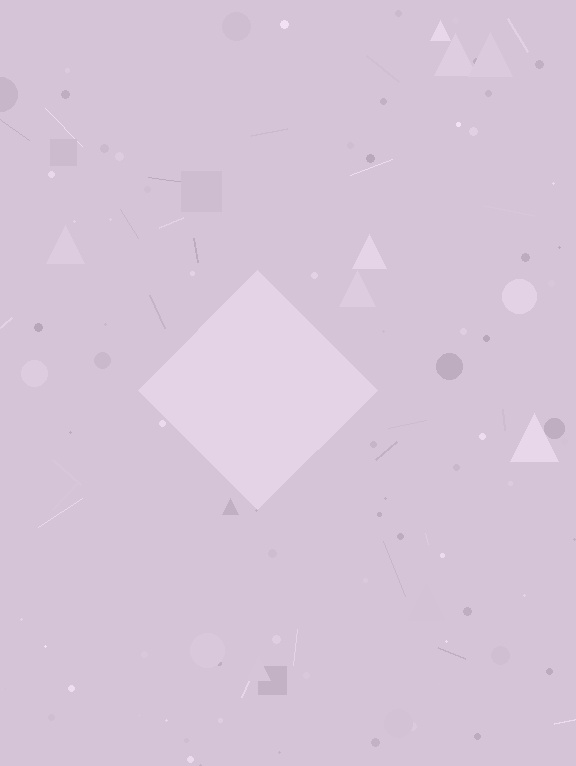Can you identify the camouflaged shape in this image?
The camouflaged shape is a diamond.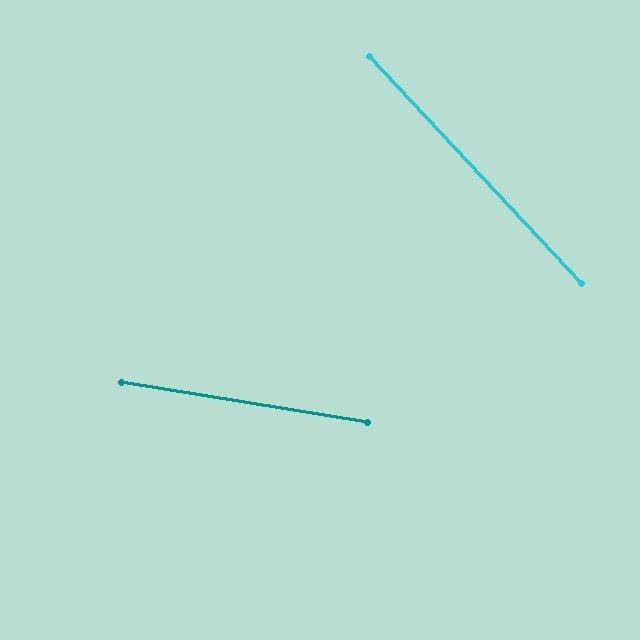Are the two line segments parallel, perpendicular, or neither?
Neither parallel nor perpendicular — they differ by about 38°.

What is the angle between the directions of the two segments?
Approximately 38 degrees.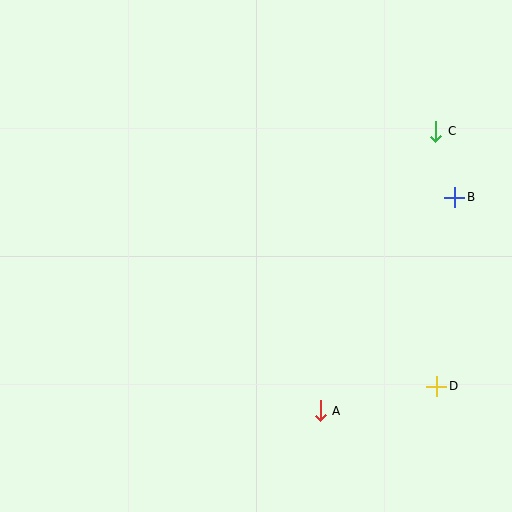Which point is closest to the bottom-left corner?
Point A is closest to the bottom-left corner.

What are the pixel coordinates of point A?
Point A is at (320, 411).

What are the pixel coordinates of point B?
Point B is at (455, 197).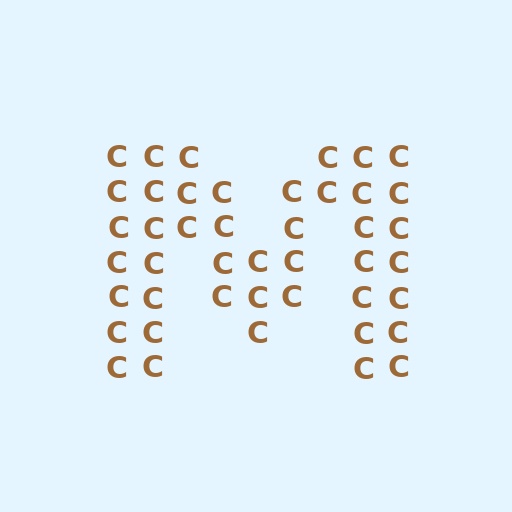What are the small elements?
The small elements are letter C's.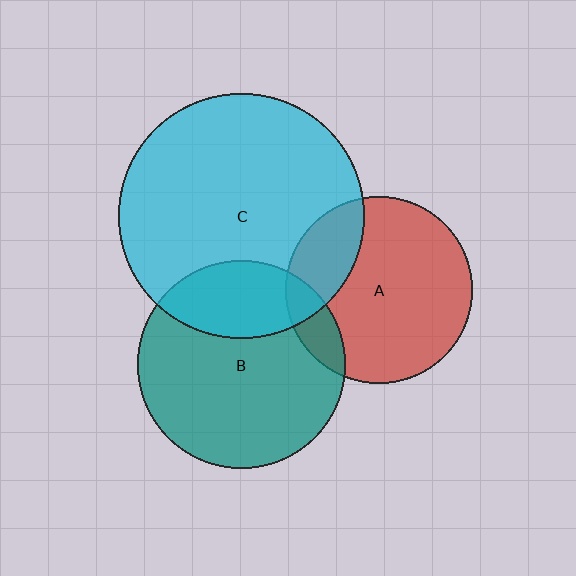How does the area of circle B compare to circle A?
Approximately 1.2 times.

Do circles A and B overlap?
Yes.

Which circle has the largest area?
Circle C (cyan).